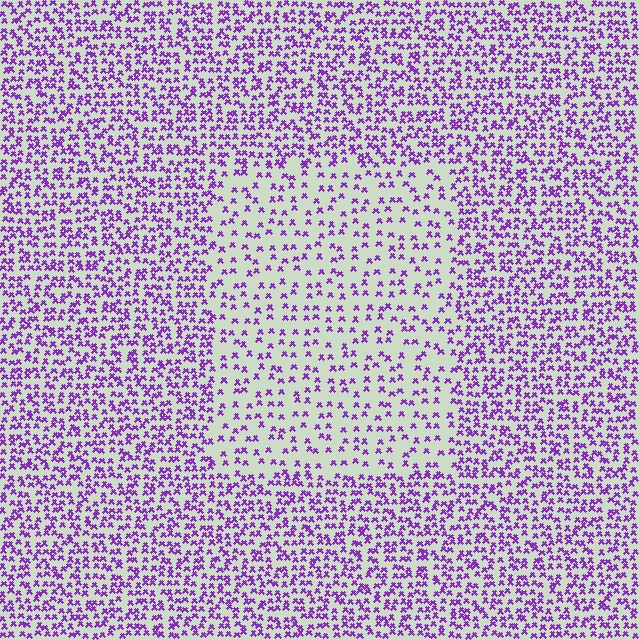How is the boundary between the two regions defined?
The boundary is defined by a change in element density (approximately 2.1x ratio). All elements are the same color, size, and shape.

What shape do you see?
I see a rectangle.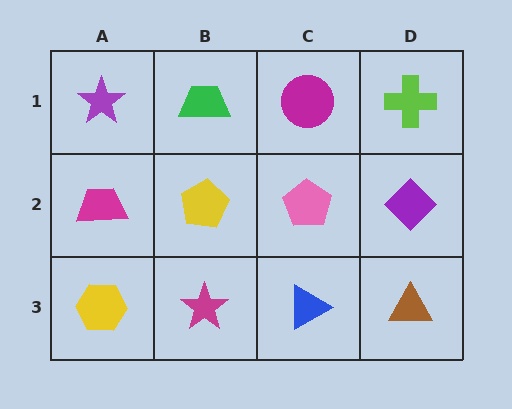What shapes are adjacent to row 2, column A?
A purple star (row 1, column A), a yellow hexagon (row 3, column A), a yellow pentagon (row 2, column B).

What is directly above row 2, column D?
A lime cross.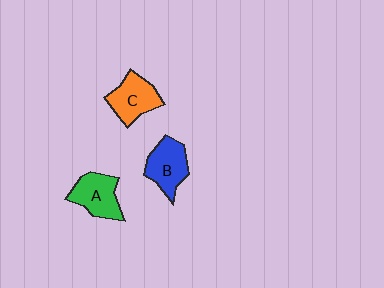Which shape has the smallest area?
Shape A (green).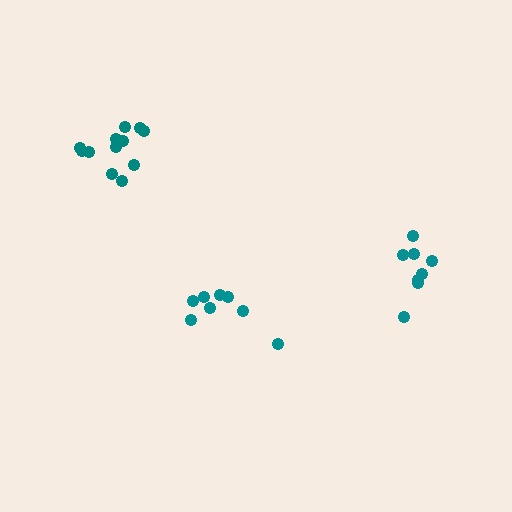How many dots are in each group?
Group 1: 12 dots, Group 2: 8 dots, Group 3: 8 dots (28 total).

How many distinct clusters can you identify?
There are 3 distinct clusters.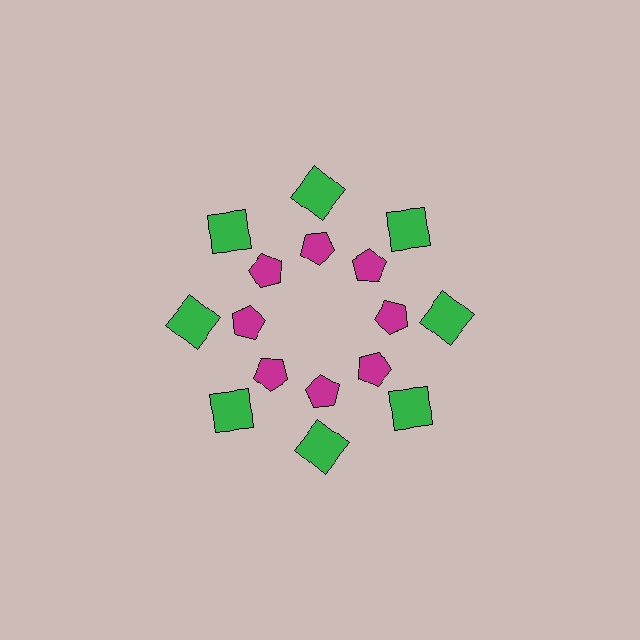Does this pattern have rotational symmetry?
Yes, this pattern has 8-fold rotational symmetry. It looks the same after rotating 45 degrees around the center.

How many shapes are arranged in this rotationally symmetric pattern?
There are 16 shapes, arranged in 8 groups of 2.